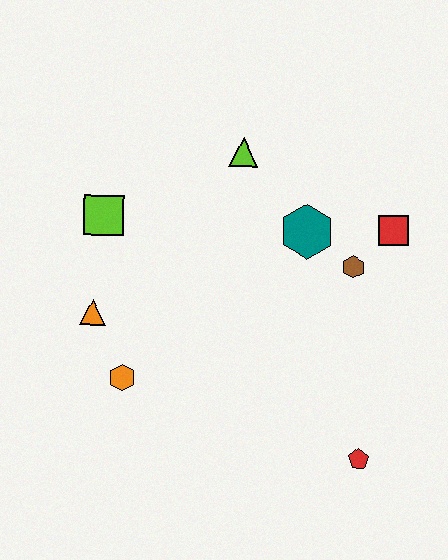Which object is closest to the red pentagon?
The brown hexagon is closest to the red pentagon.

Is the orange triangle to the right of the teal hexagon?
No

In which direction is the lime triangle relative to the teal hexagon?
The lime triangle is above the teal hexagon.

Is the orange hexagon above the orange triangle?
No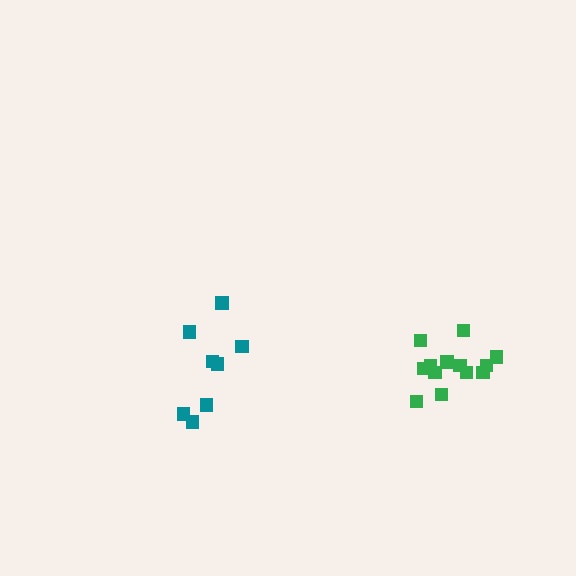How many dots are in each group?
Group 1: 8 dots, Group 2: 13 dots (21 total).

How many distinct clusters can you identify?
There are 2 distinct clusters.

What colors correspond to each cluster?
The clusters are colored: teal, green.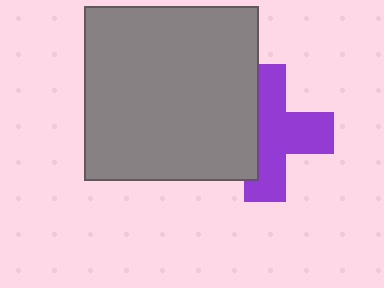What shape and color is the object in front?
The object in front is a gray square.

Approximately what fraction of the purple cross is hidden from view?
Roughly 40% of the purple cross is hidden behind the gray square.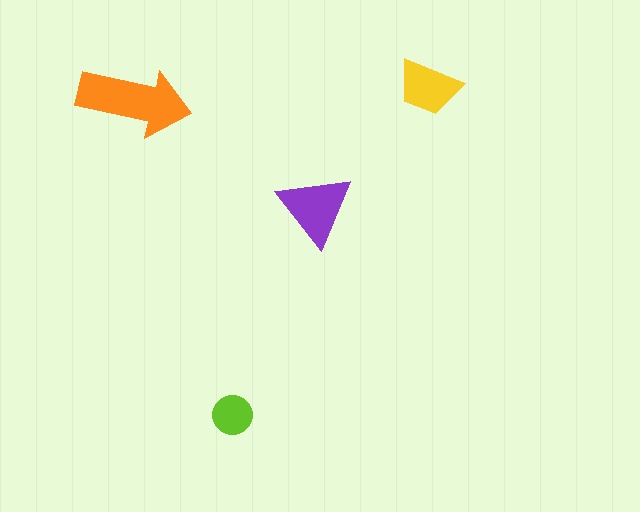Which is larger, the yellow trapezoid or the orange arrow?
The orange arrow.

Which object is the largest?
The orange arrow.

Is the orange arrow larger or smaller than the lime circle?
Larger.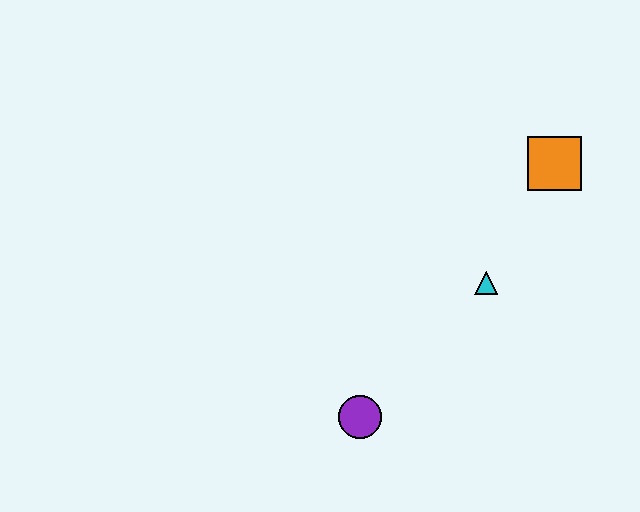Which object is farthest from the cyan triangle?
The purple circle is farthest from the cyan triangle.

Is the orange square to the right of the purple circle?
Yes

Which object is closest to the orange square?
The cyan triangle is closest to the orange square.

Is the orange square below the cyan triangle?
No